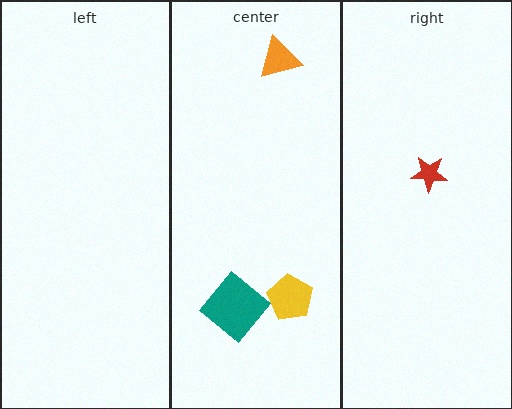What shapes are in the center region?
The yellow pentagon, the orange triangle, the teal diamond.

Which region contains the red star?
The right region.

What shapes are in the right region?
The red star.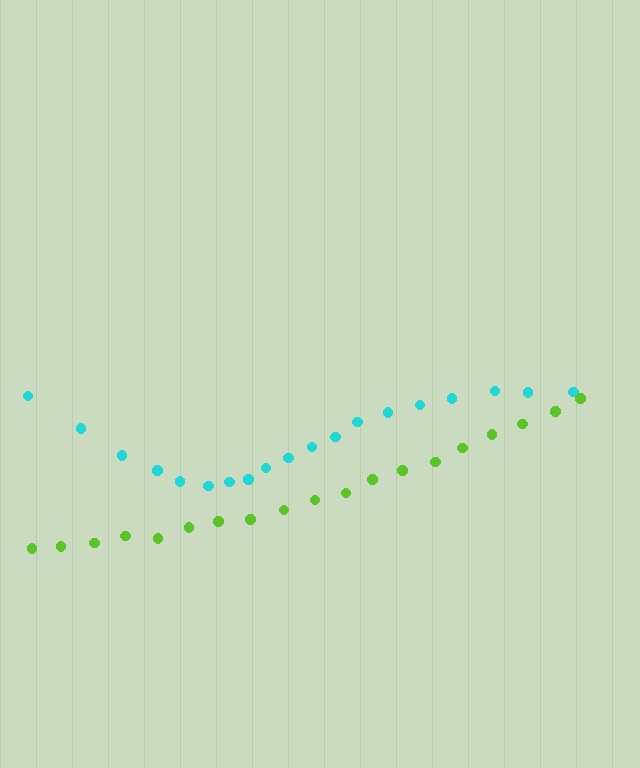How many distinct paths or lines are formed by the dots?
There are 2 distinct paths.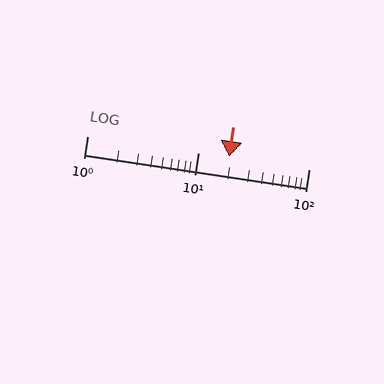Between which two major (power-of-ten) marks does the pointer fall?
The pointer is between 10 and 100.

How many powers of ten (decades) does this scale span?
The scale spans 2 decades, from 1 to 100.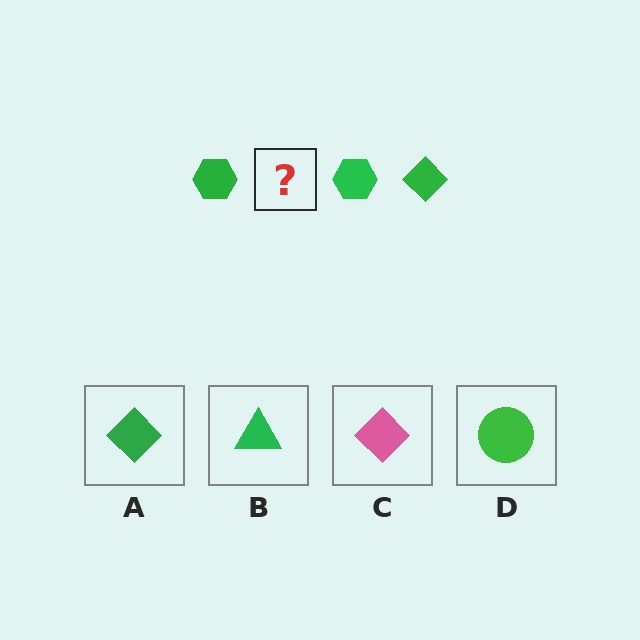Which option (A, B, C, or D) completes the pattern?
A.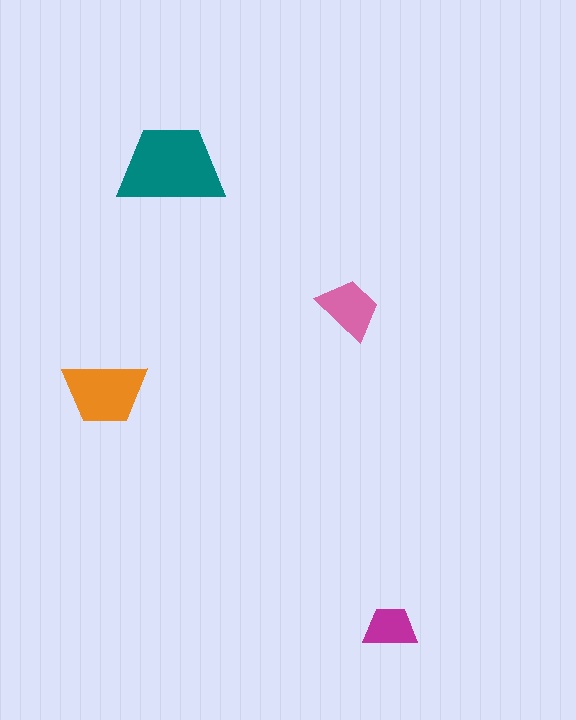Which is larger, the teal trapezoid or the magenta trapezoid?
The teal one.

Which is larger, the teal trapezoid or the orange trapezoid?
The teal one.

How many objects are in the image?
There are 4 objects in the image.